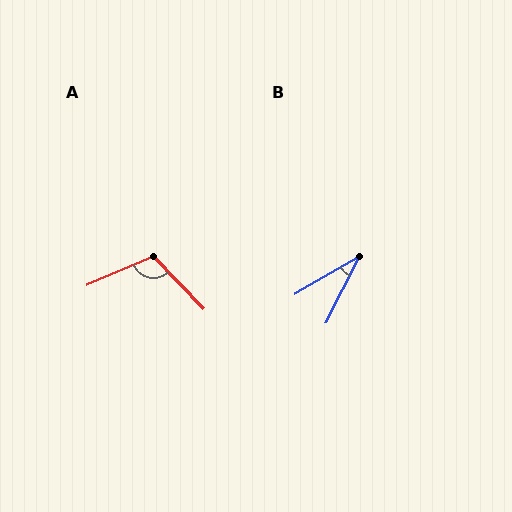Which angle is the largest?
A, at approximately 111 degrees.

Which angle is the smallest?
B, at approximately 32 degrees.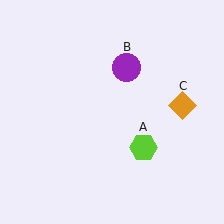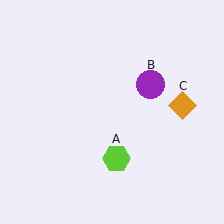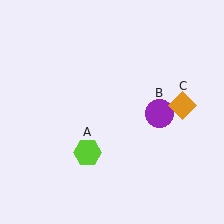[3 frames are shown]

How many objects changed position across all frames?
2 objects changed position: lime hexagon (object A), purple circle (object B).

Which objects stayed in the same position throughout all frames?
Orange diamond (object C) remained stationary.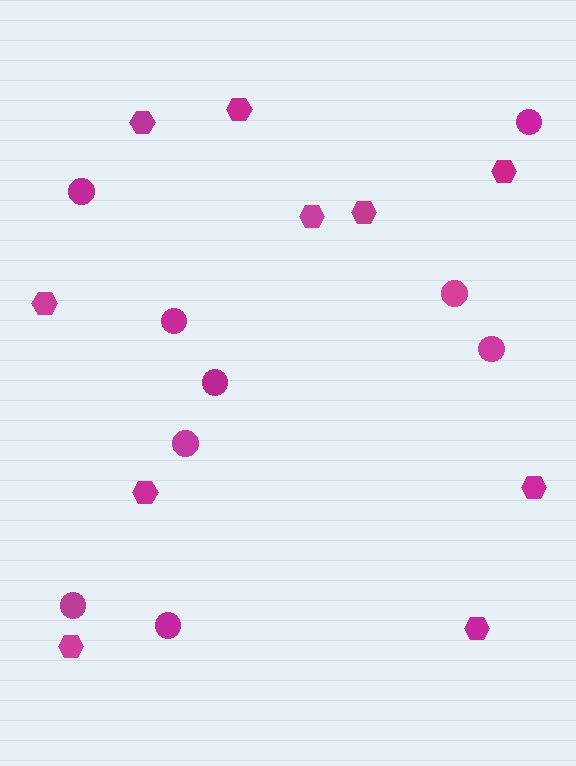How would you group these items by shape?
There are 2 groups: one group of circles (9) and one group of hexagons (10).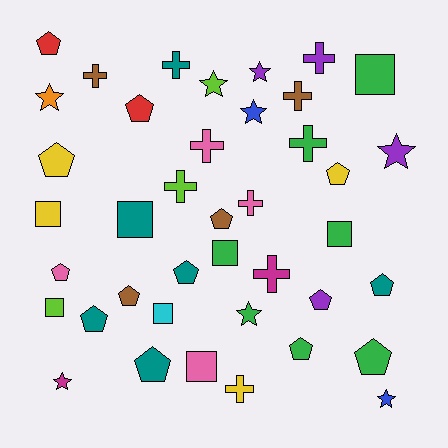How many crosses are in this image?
There are 10 crosses.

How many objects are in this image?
There are 40 objects.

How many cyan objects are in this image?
There is 1 cyan object.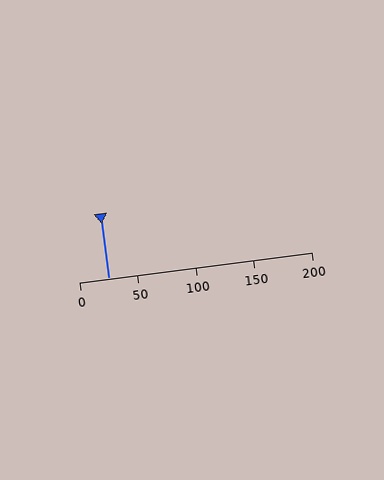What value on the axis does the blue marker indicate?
The marker indicates approximately 25.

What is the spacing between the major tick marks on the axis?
The major ticks are spaced 50 apart.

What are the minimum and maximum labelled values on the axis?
The axis runs from 0 to 200.